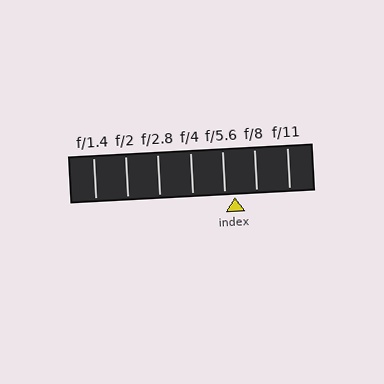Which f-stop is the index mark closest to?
The index mark is closest to f/5.6.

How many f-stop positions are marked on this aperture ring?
There are 7 f-stop positions marked.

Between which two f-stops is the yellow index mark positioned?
The index mark is between f/5.6 and f/8.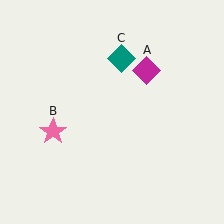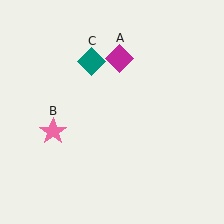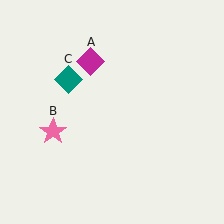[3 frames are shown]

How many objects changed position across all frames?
2 objects changed position: magenta diamond (object A), teal diamond (object C).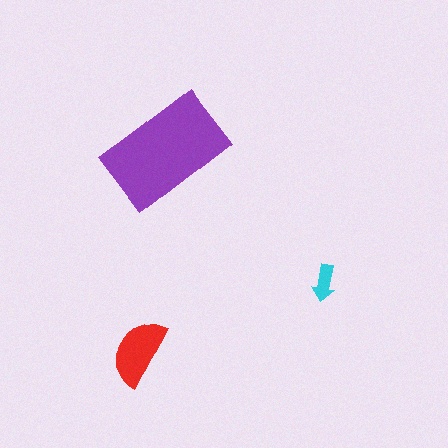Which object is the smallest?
The cyan arrow.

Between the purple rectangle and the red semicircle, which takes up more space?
The purple rectangle.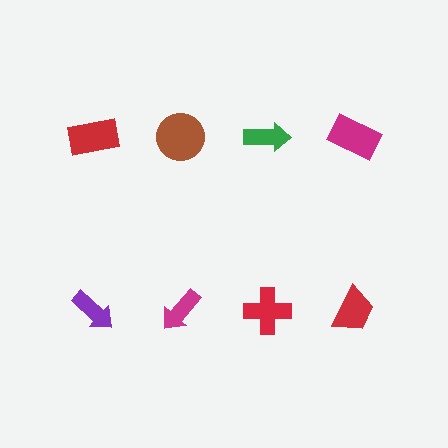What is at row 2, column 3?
A red cross.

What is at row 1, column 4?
A magenta rectangle.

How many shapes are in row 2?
4 shapes.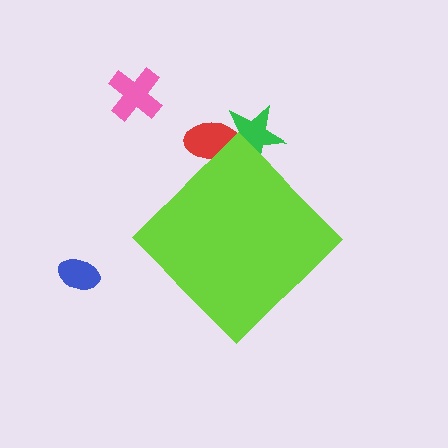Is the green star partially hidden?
Yes, the green star is partially hidden behind the lime diamond.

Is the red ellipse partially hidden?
Yes, the red ellipse is partially hidden behind the lime diamond.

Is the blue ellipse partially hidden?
No, the blue ellipse is fully visible.